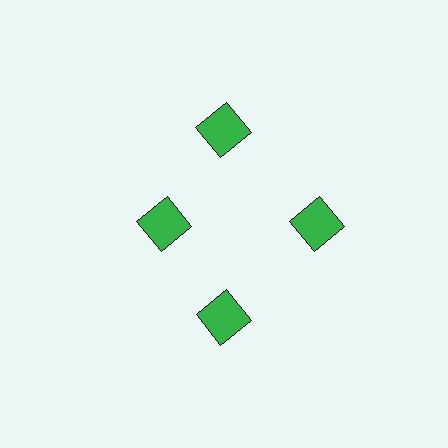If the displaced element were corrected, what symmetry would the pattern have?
It would have 4-fold rotational symmetry — the pattern would map onto itself every 90 degrees.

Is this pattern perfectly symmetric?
No. The 4 green squares are arranged in a ring, but one element near the 9 o'clock position is pulled inward toward the center, breaking the 4-fold rotational symmetry.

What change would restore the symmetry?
The symmetry would be restored by moving it outward, back onto the ring so that all 4 squares sit at equal angles and equal distance from the center.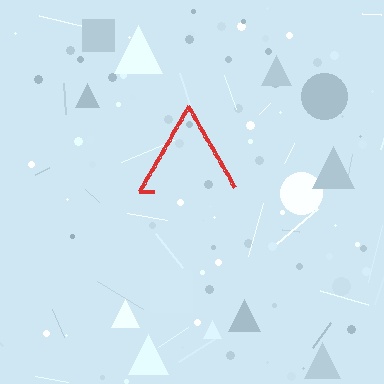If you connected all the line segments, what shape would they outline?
They would outline a triangle.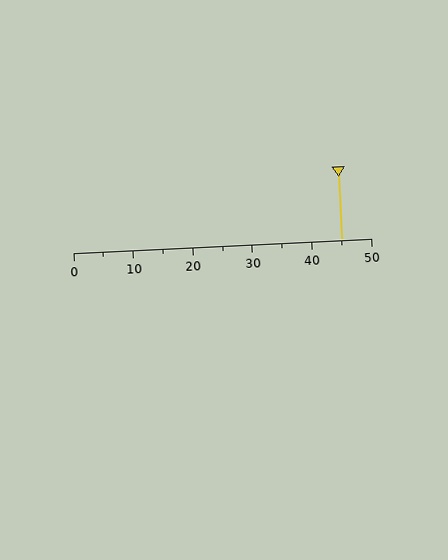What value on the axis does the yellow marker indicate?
The marker indicates approximately 45.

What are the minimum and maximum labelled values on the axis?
The axis runs from 0 to 50.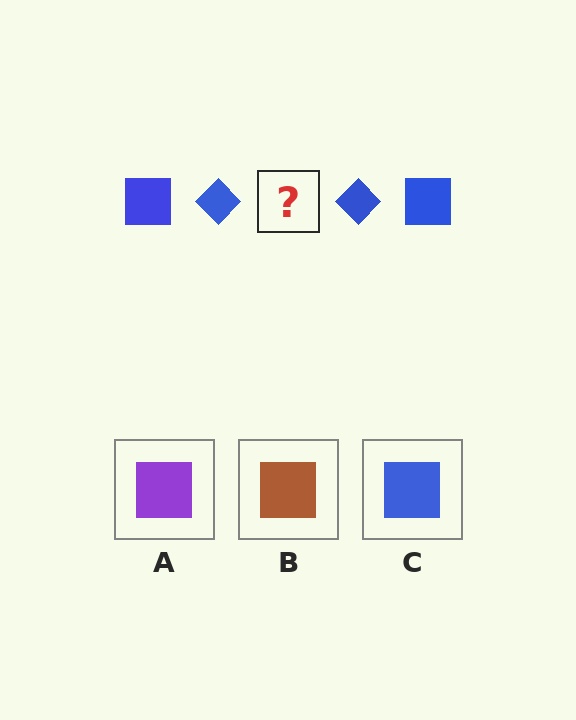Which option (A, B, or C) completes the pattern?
C.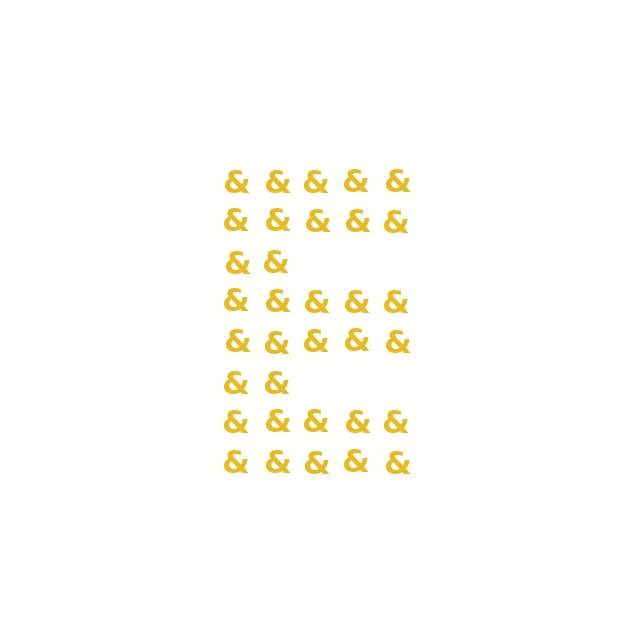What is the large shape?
The large shape is the letter E.